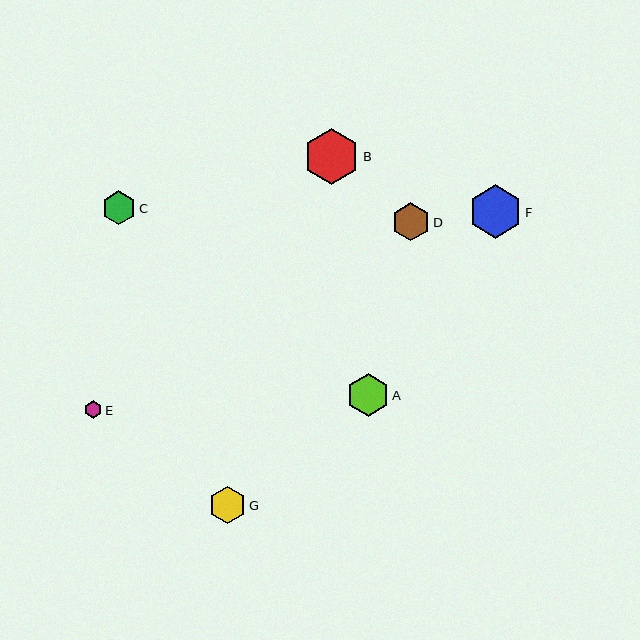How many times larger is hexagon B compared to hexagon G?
Hexagon B is approximately 1.5 times the size of hexagon G.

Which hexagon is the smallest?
Hexagon E is the smallest with a size of approximately 17 pixels.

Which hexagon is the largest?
Hexagon B is the largest with a size of approximately 56 pixels.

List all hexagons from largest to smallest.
From largest to smallest: B, F, A, D, G, C, E.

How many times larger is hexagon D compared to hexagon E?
Hexagon D is approximately 2.2 times the size of hexagon E.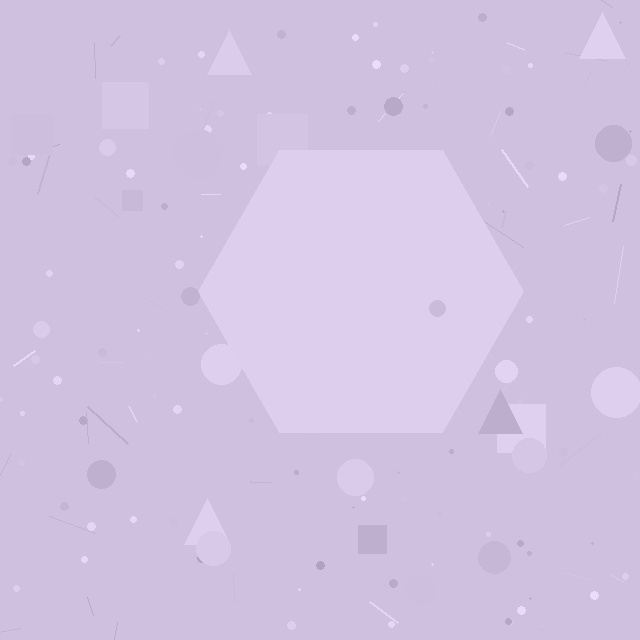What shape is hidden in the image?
A hexagon is hidden in the image.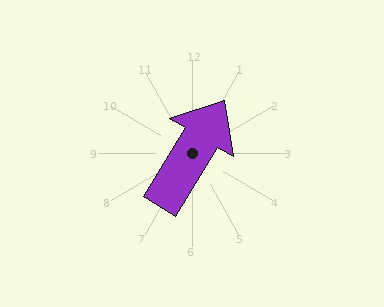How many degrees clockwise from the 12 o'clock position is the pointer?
Approximately 31 degrees.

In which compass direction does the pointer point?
Northeast.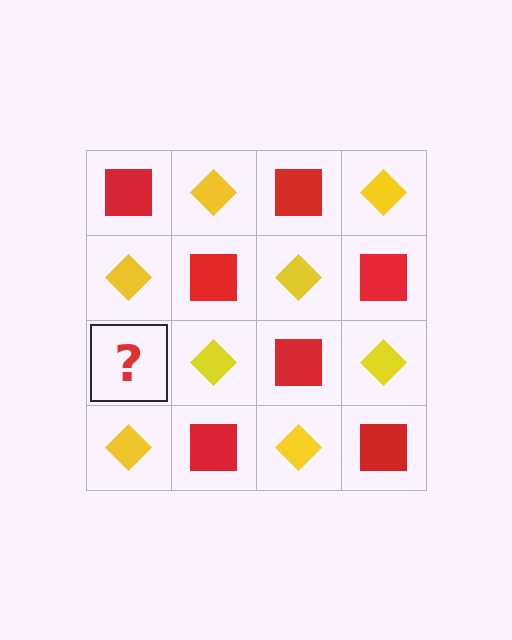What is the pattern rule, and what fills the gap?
The rule is that it alternates red square and yellow diamond in a checkerboard pattern. The gap should be filled with a red square.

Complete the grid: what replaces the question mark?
The question mark should be replaced with a red square.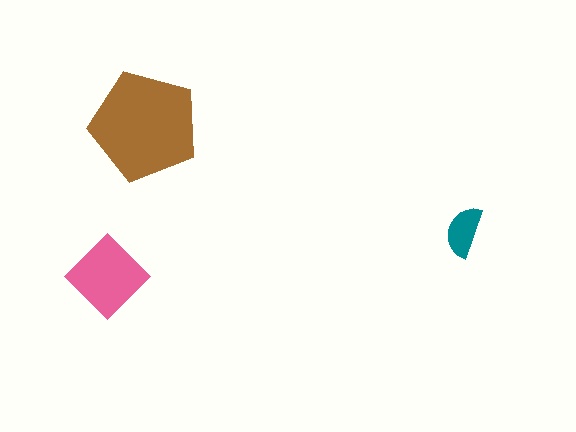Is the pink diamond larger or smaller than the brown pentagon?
Smaller.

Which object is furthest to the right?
The teal semicircle is rightmost.